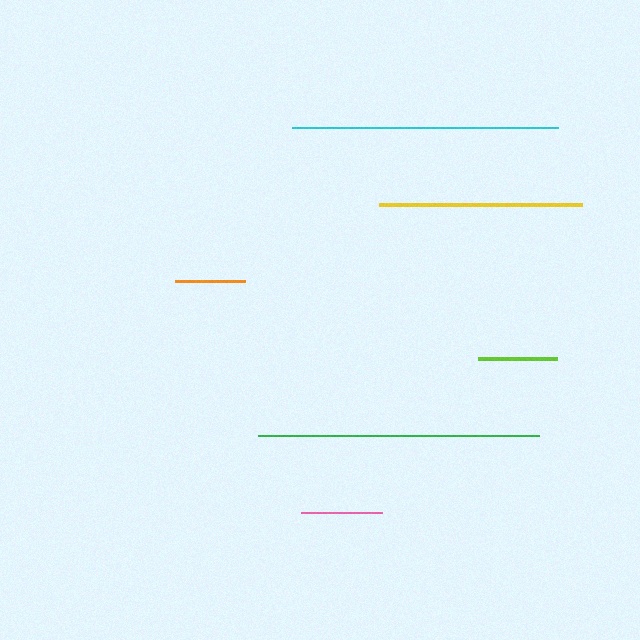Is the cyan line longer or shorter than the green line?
The green line is longer than the cyan line.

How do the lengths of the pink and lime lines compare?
The pink and lime lines are approximately the same length.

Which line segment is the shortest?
The orange line is the shortest at approximately 70 pixels.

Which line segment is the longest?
The green line is the longest at approximately 281 pixels.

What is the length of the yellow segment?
The yellow segment is approximately 204 pixels long.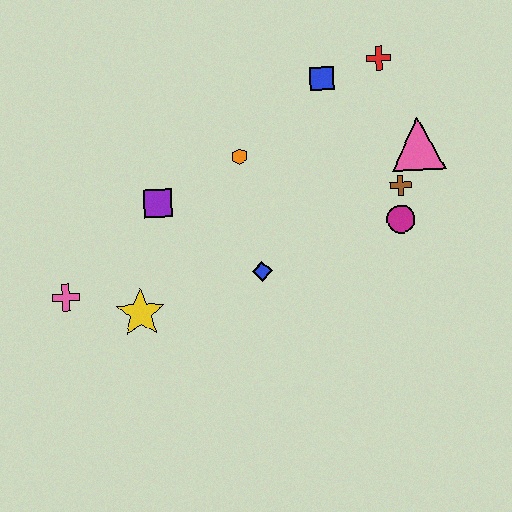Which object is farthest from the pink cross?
The red cross is farthest from the pink cross.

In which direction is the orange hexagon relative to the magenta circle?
The orange hexagon is to the left of the magenta circle.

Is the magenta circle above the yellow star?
Yes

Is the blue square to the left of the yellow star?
No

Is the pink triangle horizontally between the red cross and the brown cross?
No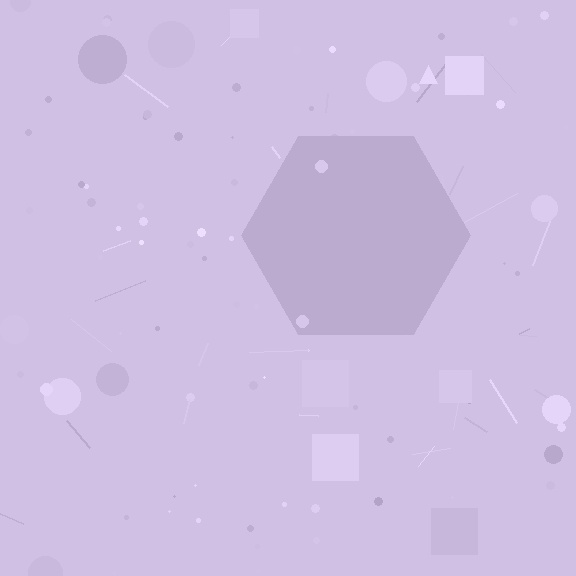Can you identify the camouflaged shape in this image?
The camouflaged shape is a hexagon.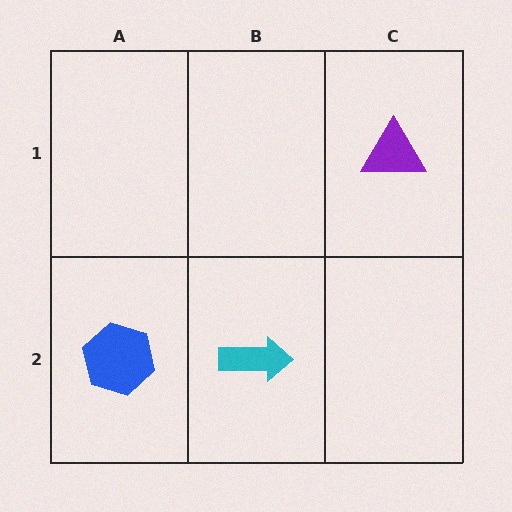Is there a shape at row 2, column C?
No, that cell is empty.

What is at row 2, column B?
A cyan arrow.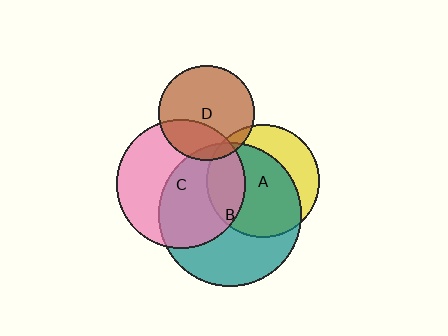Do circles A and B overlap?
Yes.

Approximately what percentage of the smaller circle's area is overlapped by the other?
Approximately 70%.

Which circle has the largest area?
Circle B (teal).